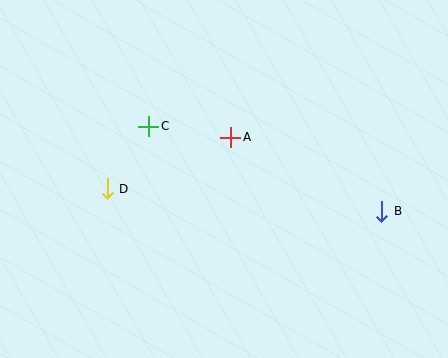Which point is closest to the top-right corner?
Point B is closest to the top-right corner.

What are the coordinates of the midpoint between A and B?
The midpoint between A and B is at (306, 174).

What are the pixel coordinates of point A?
Point A is at (231, 137).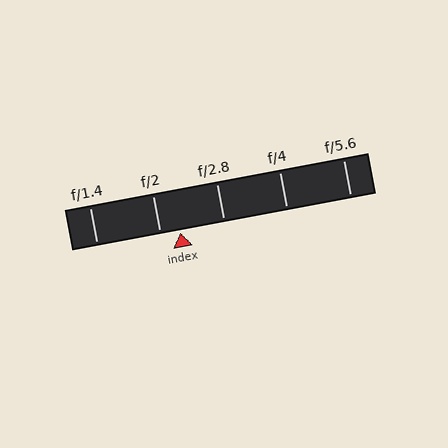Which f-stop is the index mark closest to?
The index mark is closest to f/2.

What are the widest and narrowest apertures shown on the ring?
The widest aperture shown is f/1.4 and the narrowest is f/5.6.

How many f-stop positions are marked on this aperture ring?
There are 5 f-stop positions marked.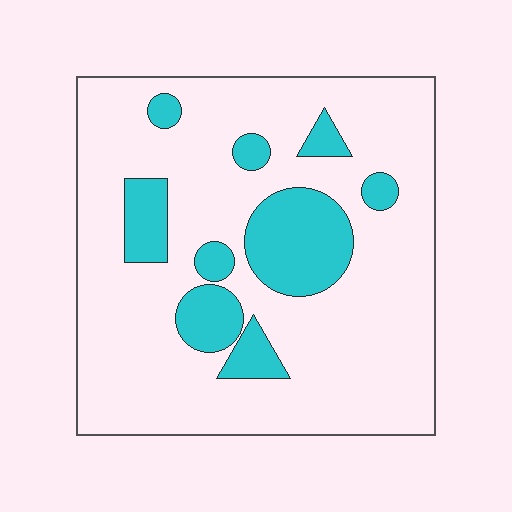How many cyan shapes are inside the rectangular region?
9.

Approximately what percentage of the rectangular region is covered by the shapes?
Approximately 20%.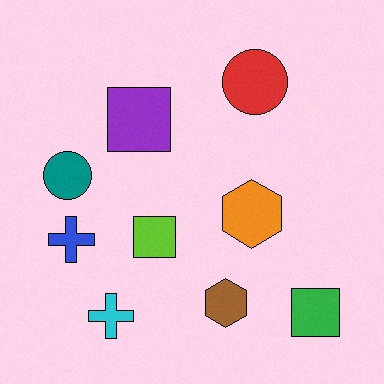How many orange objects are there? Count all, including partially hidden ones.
There is 1 orange object.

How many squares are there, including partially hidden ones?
There are 3 squares.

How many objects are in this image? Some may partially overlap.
There are 9 objects.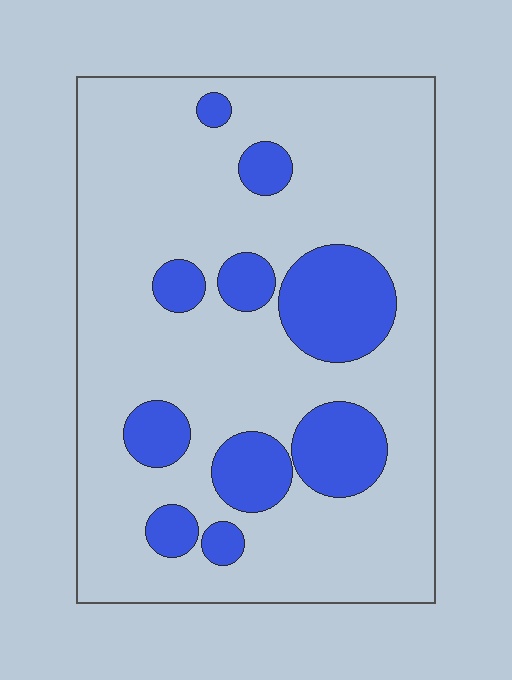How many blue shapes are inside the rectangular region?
10.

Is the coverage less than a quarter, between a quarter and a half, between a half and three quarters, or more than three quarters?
Less than a quarter.